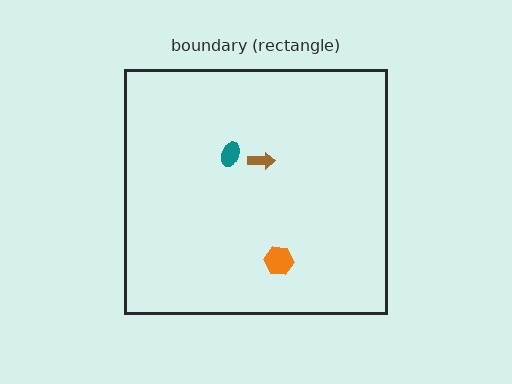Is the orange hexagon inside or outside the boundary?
Inside.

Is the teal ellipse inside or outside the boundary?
Inside.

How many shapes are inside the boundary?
3 inside, 0 outside.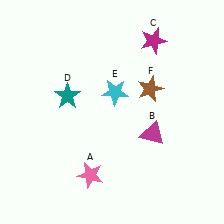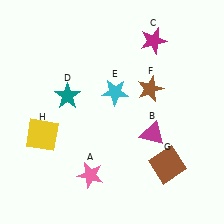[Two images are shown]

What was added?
A brown square (G), a yellow square (H) were added in Image 2.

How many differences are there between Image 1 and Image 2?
There are 2 differences between the two images.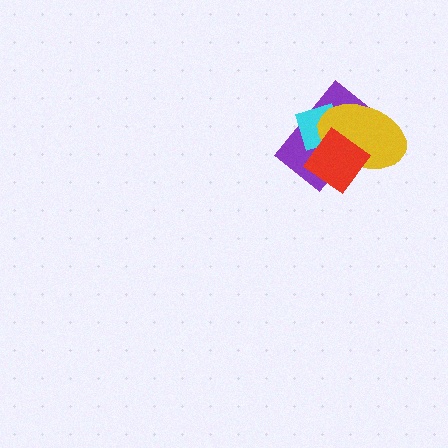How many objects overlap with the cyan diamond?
3 objects overlap with the cyan diamond.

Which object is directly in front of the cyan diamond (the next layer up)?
The yellow ellipse is directly in front of the cyan diamond.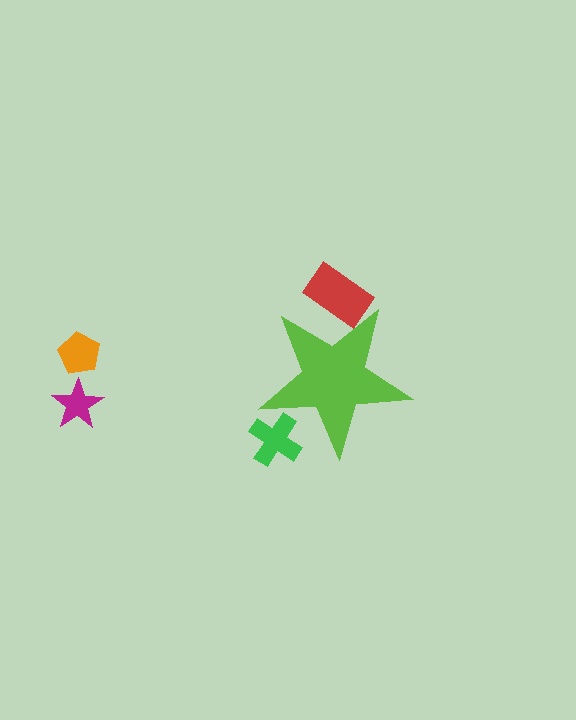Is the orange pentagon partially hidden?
No, the orange pentagon is fully visible.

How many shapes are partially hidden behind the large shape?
2 shapes are partially hidden.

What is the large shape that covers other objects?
A lime star.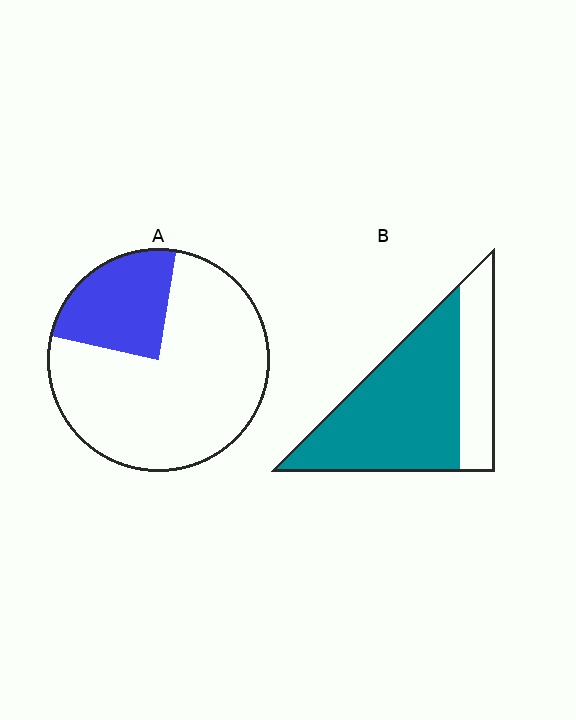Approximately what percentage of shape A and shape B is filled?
A is approximately 25% and B is approximately 70%.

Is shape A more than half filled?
No.